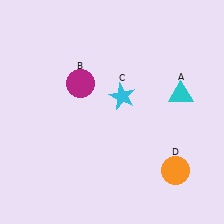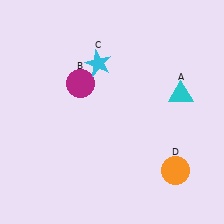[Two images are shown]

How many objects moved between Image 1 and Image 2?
1 object moved between the two images.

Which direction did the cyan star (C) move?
The cyan star (C) moved up.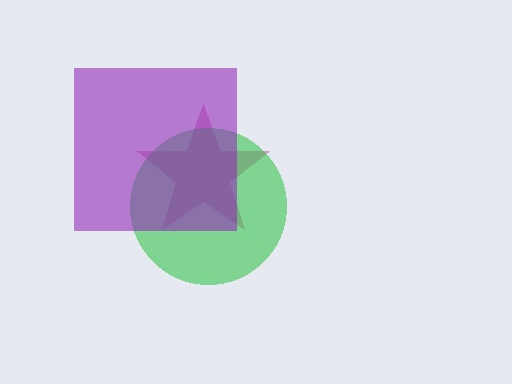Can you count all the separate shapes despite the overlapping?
Yes, there are 3 separate shapes.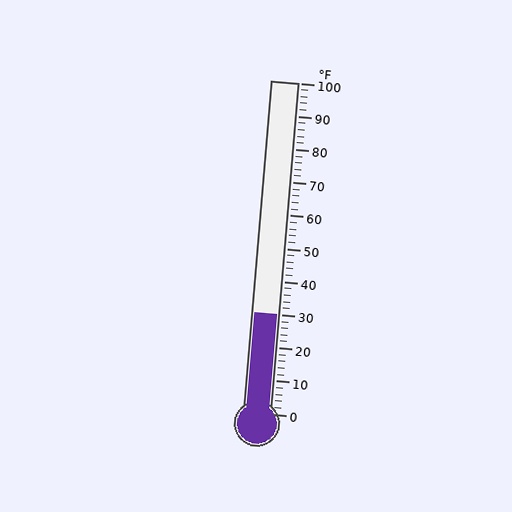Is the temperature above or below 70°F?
The temperature is below 70°F.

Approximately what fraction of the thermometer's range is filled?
The thermometer is filled to approximately 30% of its range.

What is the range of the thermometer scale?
The thermometer scale ranges from 0°F to 100°F.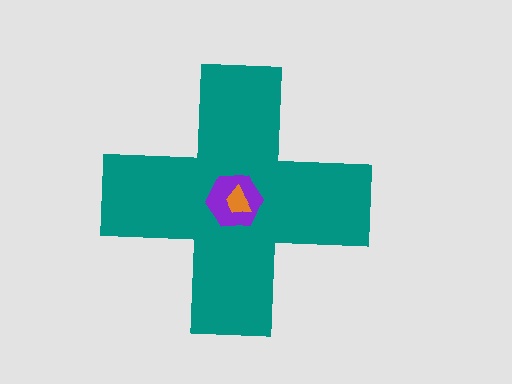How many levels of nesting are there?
3.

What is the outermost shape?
The teal cross.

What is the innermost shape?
The orange trapezoid.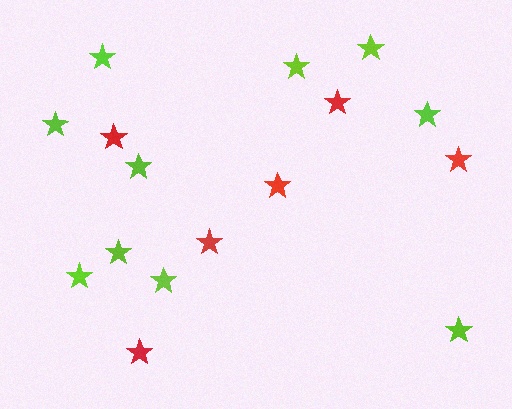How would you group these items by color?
There are 2 groups: one group of red stars (6) and one group of lime stars (10).